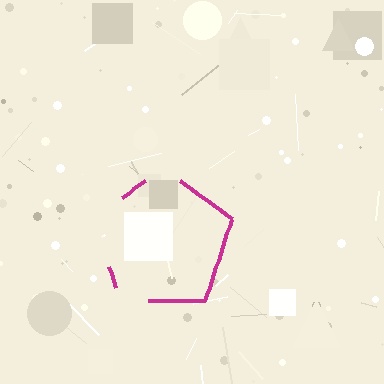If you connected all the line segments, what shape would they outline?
They would outline a pentagon.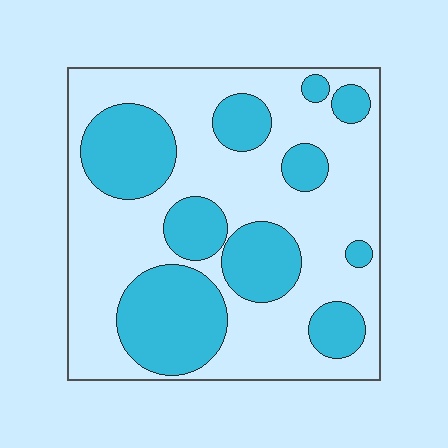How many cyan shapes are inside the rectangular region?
10.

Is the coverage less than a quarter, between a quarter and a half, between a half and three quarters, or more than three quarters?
Between a quarter and a half.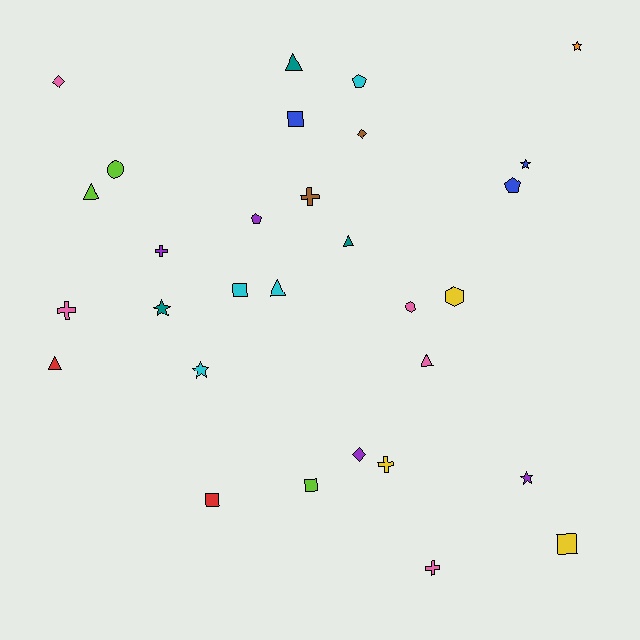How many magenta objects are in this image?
There are no magenta objects.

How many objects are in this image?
There are 30 objects.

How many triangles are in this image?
There are 6 triangles.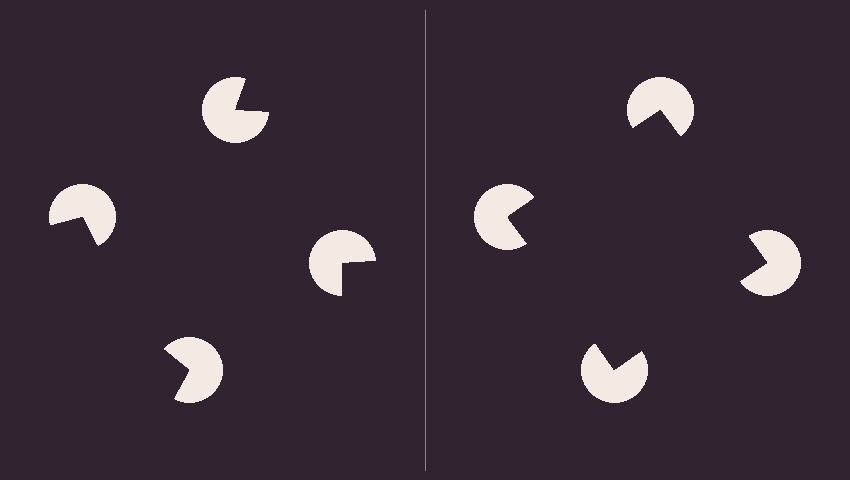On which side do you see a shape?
An illusory square appears on the right side. On the left side the wedge cuts are rotated, so no coherent shape forms.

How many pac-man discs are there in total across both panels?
8 — 4 on each side.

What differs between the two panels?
The pac-man discs are positioned identically on both sides; only the wedge orientations differ. On the right they align to a square; on the left they are misaligned.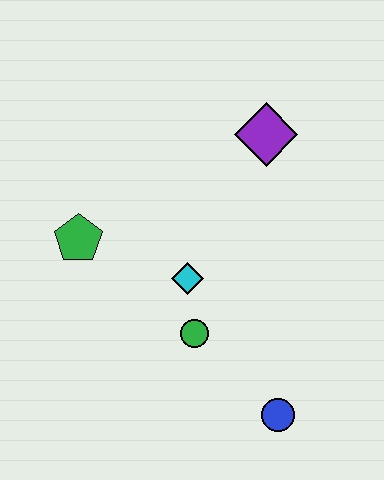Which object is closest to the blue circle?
The green circle is closest to the blue circle.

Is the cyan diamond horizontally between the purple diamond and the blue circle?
No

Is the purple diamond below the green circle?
No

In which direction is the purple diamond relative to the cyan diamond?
The purple diamond is above the cyan diamond.